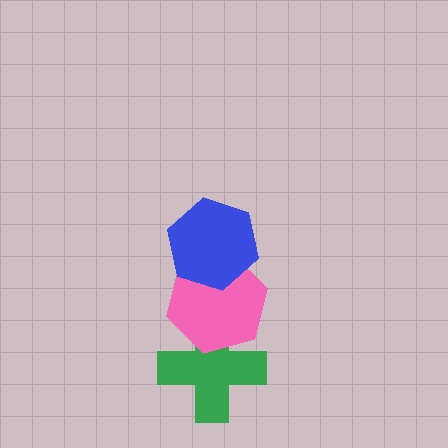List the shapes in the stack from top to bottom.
From top to bottom: the blue hexagon, the pink hexagon, the green cross.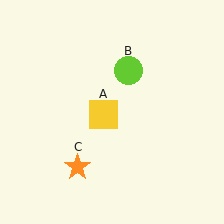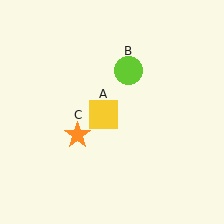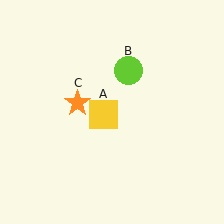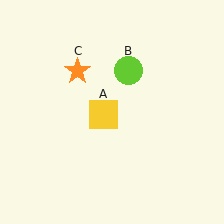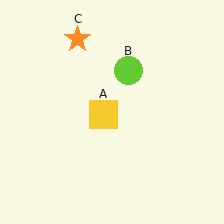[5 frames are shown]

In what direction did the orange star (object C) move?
The orange star (object C) moved up.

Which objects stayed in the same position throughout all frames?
Yellow square (object A) and lime circle (object B) remained stationary.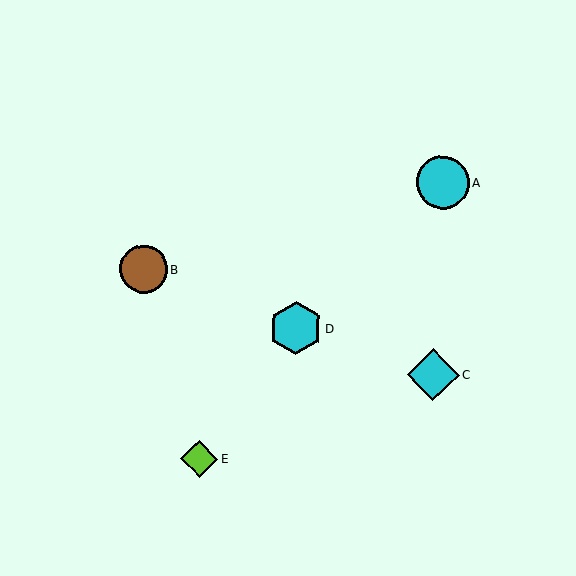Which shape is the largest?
The cyan hexagon (labeled D) is the largest.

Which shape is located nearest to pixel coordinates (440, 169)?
The cyan circle (labeled A) at (442, 183) is nearest to that location.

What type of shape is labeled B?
Shape B is a brown circle.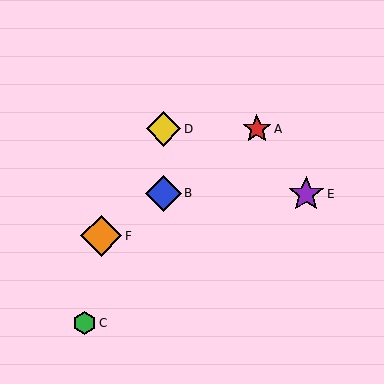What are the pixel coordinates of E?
Object E is at (306, 194).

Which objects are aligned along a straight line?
Objects A, B, F are aligned along a straight line.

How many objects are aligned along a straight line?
3 objects (A, B, F) are aligned along a straight line.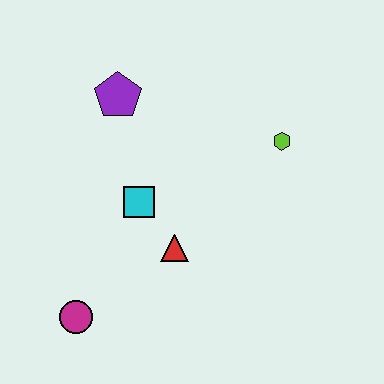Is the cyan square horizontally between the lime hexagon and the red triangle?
No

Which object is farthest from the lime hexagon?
The magenta circle is farthest from the lime hexagon.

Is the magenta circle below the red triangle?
Yes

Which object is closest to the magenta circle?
The red triangle is closest to the magenta circle.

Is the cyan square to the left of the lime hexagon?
Yes